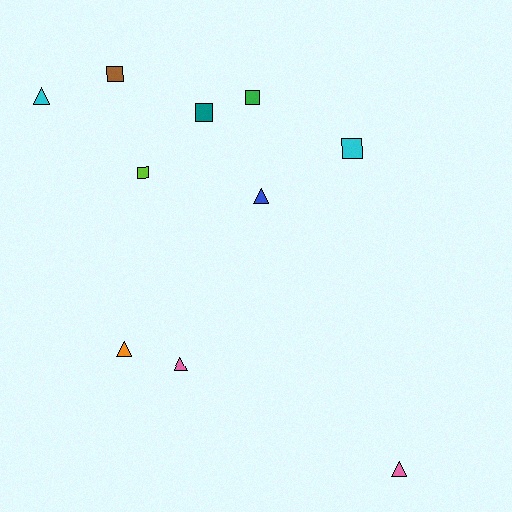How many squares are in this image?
There are 5 squares.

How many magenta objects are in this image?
There are no magenta objects.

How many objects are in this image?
There are 10 objects.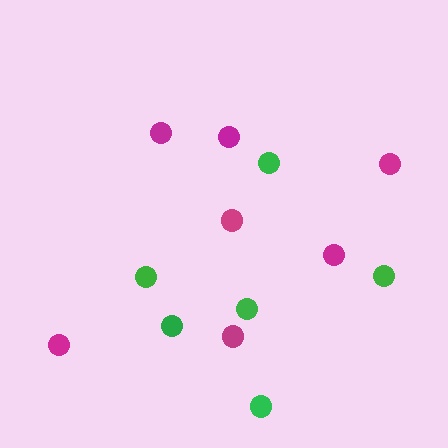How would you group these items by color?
There are 2 groups: one group of green circles (6) and one group of magenta circles (7).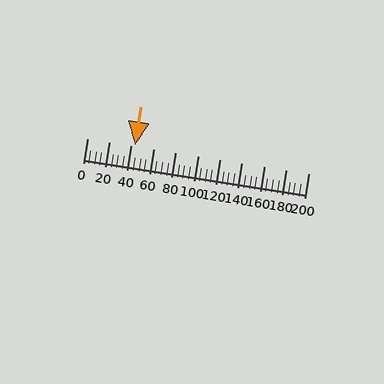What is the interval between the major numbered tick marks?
The major tick marks are spaced 20 units apart.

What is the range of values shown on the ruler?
The ruler shows values from 0 to 200.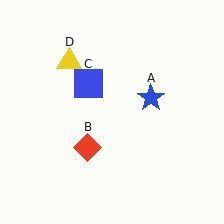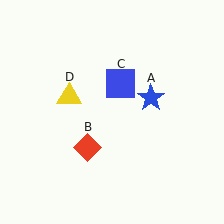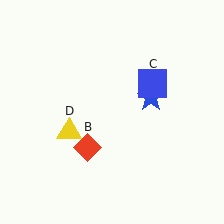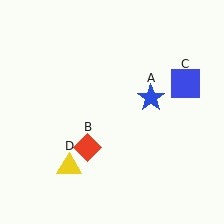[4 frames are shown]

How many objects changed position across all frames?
2 objects changed position: blue square (object C), yellow triangle (object D).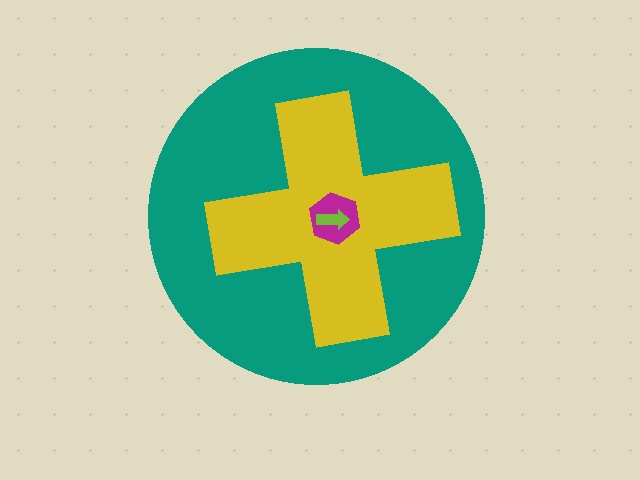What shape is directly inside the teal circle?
The yellow cross.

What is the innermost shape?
The lime arrow.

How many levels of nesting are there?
4.